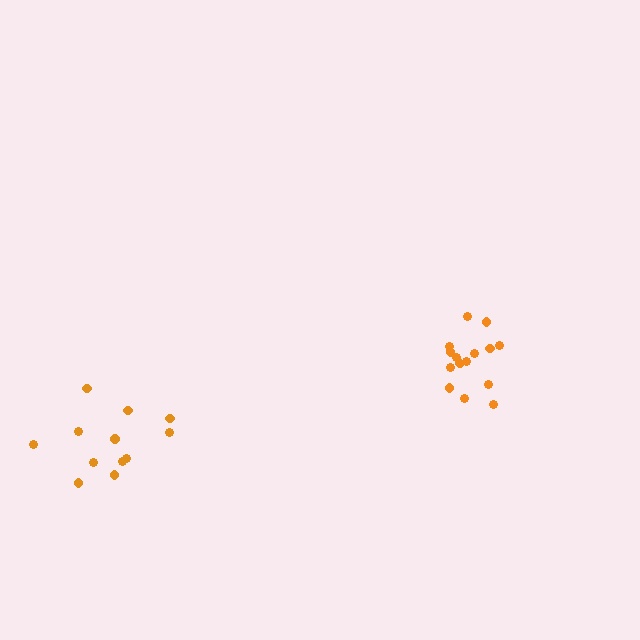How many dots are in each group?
Group 1: 15 dots, Group 2: 12 dots (27 total).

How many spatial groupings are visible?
There are 2 spatial groupings.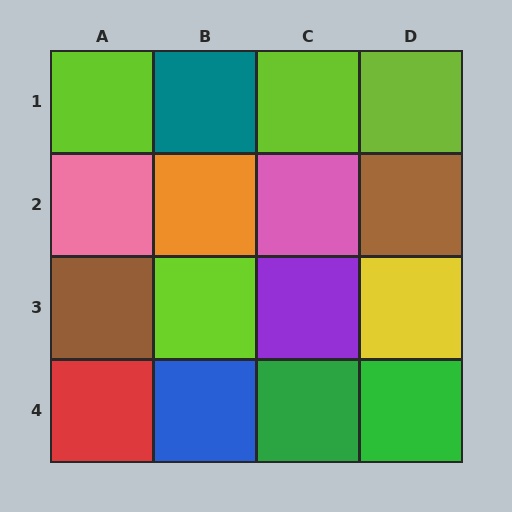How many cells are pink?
2 cells are pink.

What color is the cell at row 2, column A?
Pink.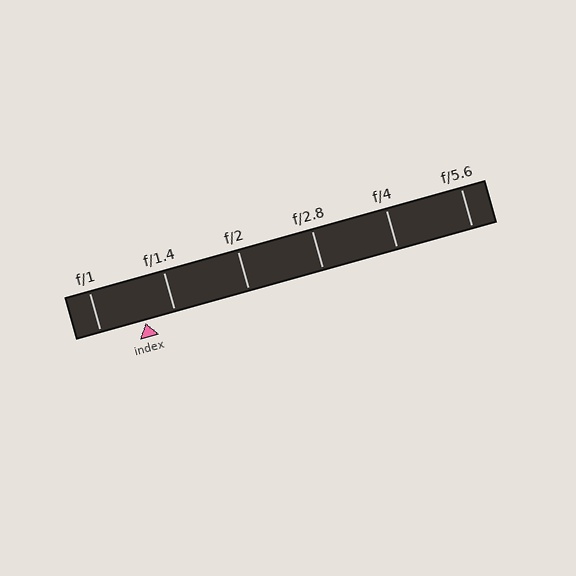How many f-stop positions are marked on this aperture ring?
There are 6 f-stop positions marked.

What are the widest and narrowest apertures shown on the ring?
The widest aperture shown is f/1 and the narrowest is f/5.6.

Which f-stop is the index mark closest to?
The index mark is closest to f/1.4.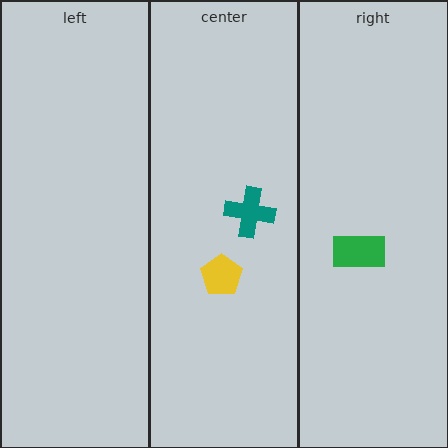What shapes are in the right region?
The green rectangle.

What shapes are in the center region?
The teal cross, the yellow pentagon.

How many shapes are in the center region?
2.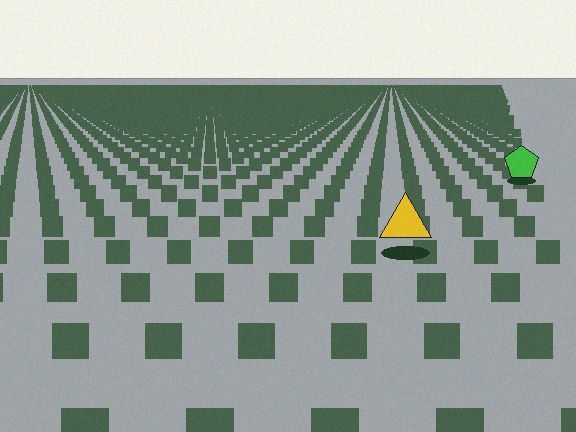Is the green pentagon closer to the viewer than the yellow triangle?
No. The yellow triangle is closer — you can tell from the texture gradient: the ground texture is coarser near it.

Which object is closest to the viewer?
The yellow triangle is closest. The texture marks near it are larger and more spread out.